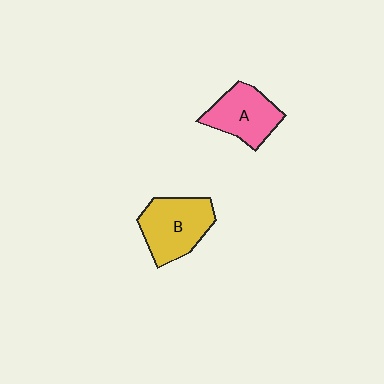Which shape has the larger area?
Shape B (yellow).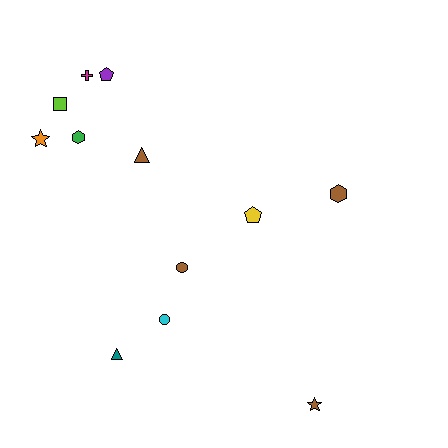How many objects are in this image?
There are 12 objects.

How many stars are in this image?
There are 2 stars.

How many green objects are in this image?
There is 1 green object.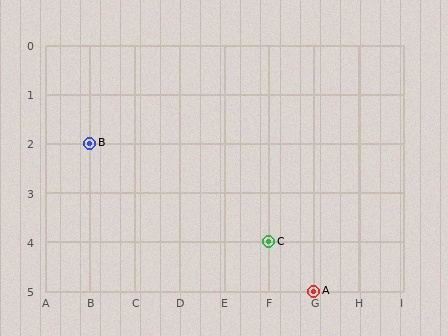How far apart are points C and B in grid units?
Points C and B are 4 columns and 2 rows apart (about 4.5 grid units diagonally).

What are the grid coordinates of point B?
Point B is at grid coordinates (B, 2).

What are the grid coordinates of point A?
Point A is at grid coordinates (G, 5).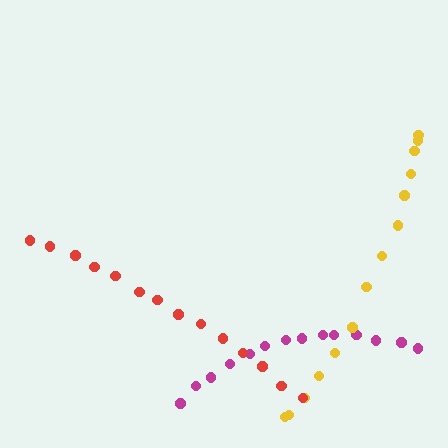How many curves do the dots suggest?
There are 3 distinct paths.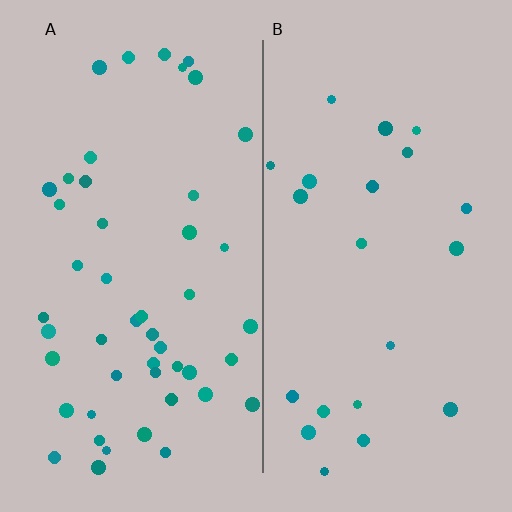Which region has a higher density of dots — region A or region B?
A (the left).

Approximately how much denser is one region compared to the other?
Approximately 2.2× — region A over region B.